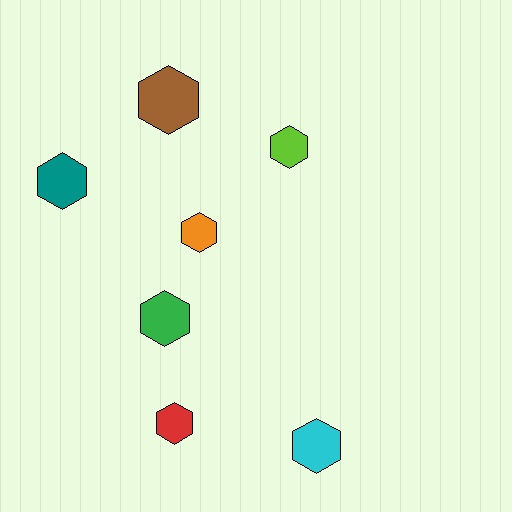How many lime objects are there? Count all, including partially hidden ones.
There is 1 lime object.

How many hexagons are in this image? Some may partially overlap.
There are 7 hexagons.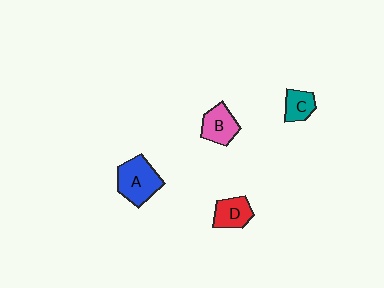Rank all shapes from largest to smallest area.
From largest to smallest: A (blue), B (pink), D (red), C (teal).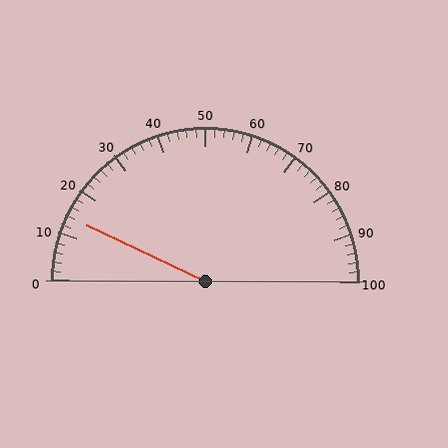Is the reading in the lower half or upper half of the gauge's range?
The reading is in the lower half of the range (0 to 100).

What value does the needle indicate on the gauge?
The needle indicates approximately 14.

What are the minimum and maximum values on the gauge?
The gauge ranges from 0 to 100.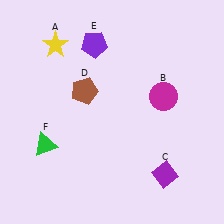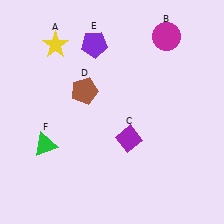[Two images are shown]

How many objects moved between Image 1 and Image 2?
2 objects moved between the two images.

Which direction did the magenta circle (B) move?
The magenta circle (B) moved up.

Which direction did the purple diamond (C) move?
The purple diamond (C) moved left.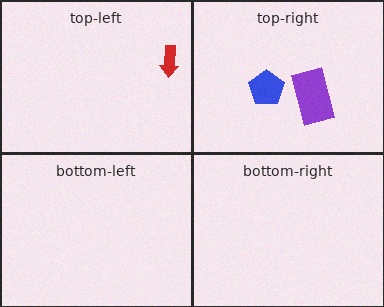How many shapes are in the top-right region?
2.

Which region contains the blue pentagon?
The top-right region.